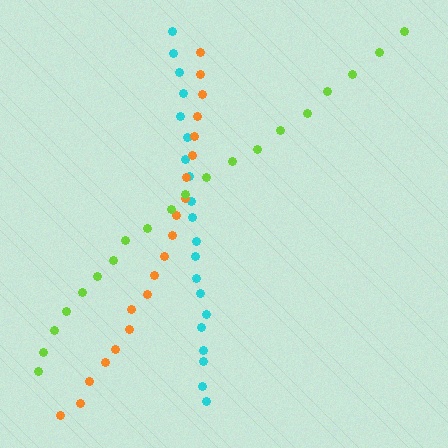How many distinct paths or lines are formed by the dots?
There are 3 distinct paths.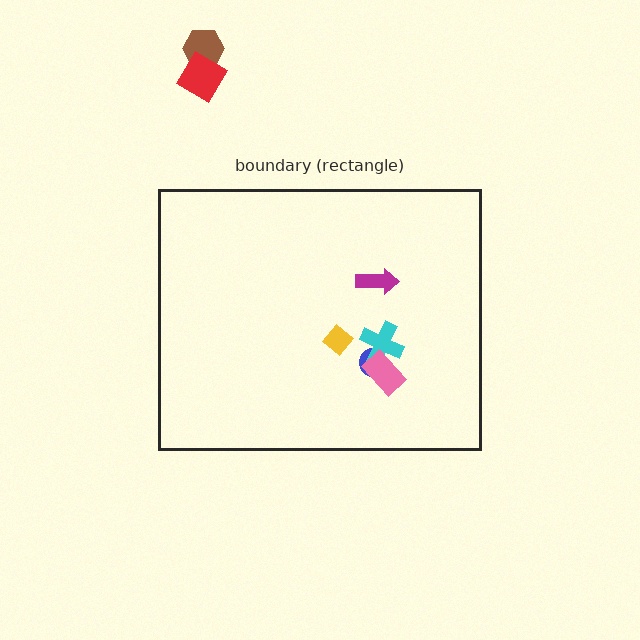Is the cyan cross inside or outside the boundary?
Inside.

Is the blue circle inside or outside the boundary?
Inside.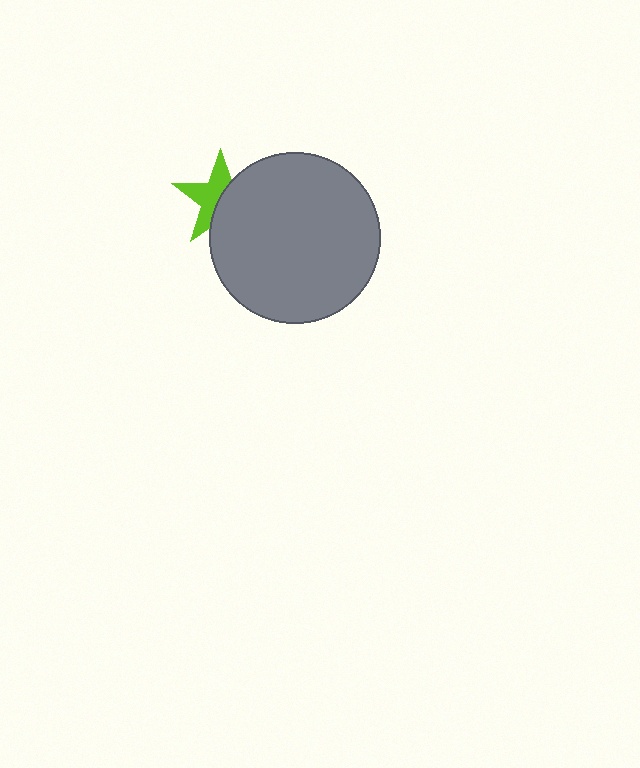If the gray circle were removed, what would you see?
You would see the complete lime star.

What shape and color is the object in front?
The object in front is a gray circle.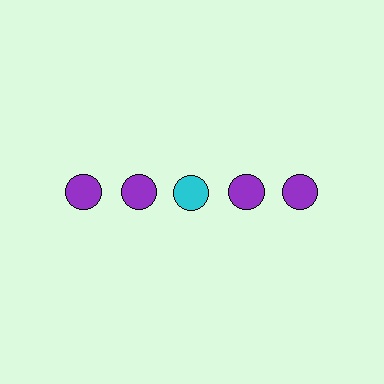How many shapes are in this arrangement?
There are 5 shapes arranged in a grid pattern.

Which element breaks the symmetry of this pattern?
The cyan circle in the top row, center column breaks the symmetry. All other shapes are purple circles.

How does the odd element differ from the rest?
It has a different color: cyan instead of purple.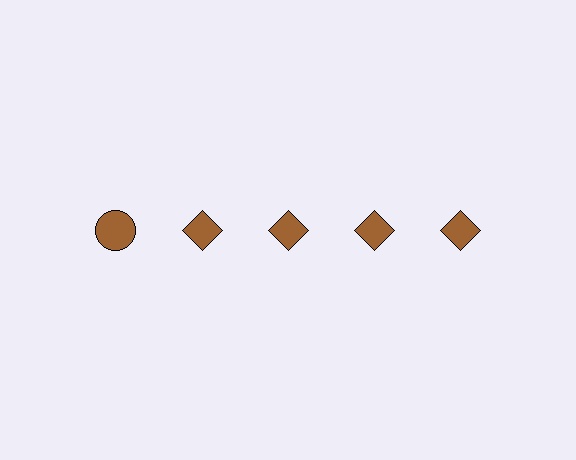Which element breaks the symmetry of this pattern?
The brown circle in the top row, leftmost column breaks the symmetry. All other shapes are brown diamonds.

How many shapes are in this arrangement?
There are 5 shapes arranged in a grid pattern.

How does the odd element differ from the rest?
It has a different shape: circle instead of diamond.